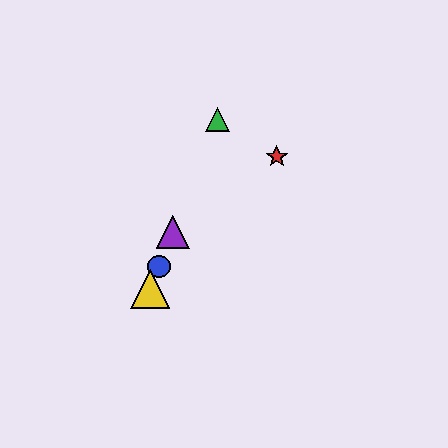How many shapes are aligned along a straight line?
4 shapes (the blue circle, the green triangle, the yellow triangle, the purple triangle) are aligned along a straight line.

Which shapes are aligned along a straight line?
The blue circle, the green triangle, the yellow triangle, the purple triangle are aligned along a straight line.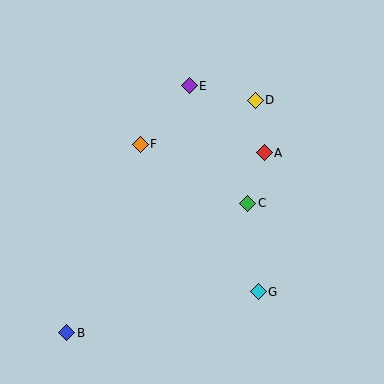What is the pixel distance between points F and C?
The distance between F and C is 123 pixels.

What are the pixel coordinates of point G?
Point G is at (258, 292).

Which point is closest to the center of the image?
Point C at (248, 203) is closest to the center.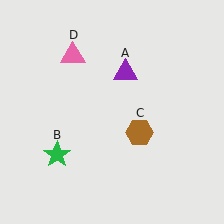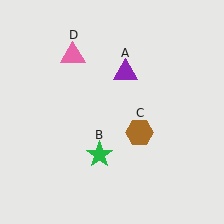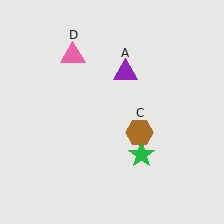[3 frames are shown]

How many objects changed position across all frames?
1 object changed position: green star (object B).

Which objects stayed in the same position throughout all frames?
Purple triangle (object A) and brown hexagon (object C) and pink triangle (object D) remained stationary.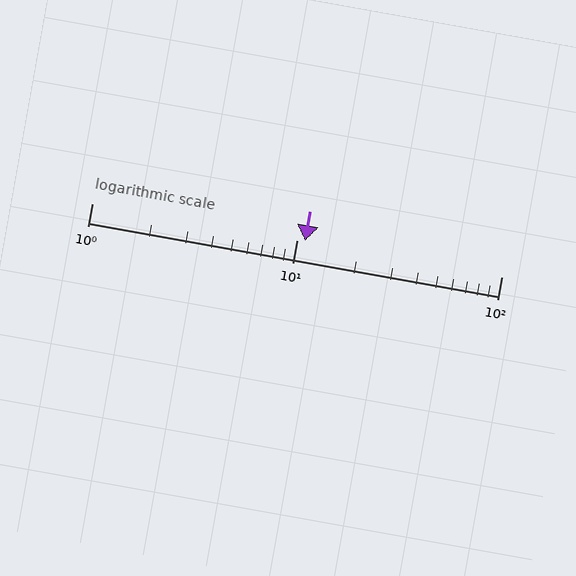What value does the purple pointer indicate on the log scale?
The pointer indicates approximately 11.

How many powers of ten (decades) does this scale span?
The scale spans 2 decades, from 1 to 100.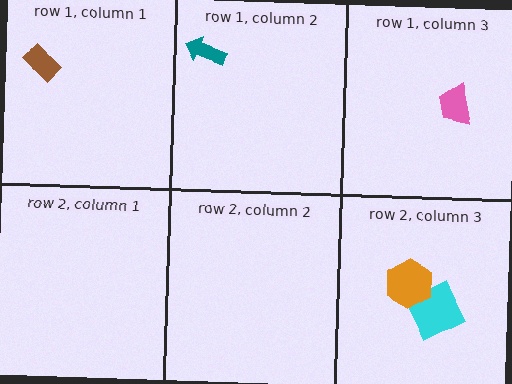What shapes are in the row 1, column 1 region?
The brown rectangle.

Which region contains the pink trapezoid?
The row 1, column 3 region.